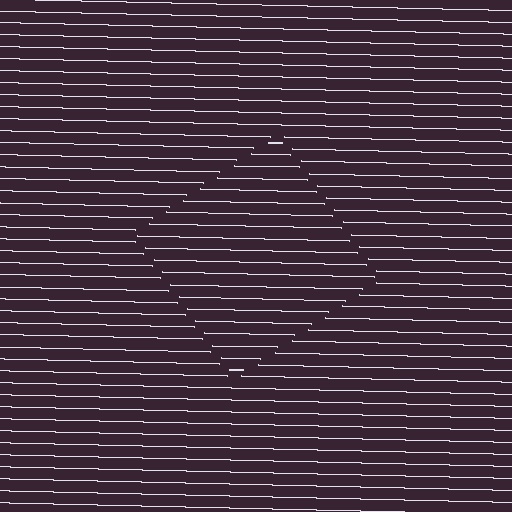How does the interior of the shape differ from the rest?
The interior of the shape contains the same grating, shifted by half a period — the contour is defined by the phase discontinuity where line-ends from the inner and outer gratings abut.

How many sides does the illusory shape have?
4 sides — the line-ends trace a square.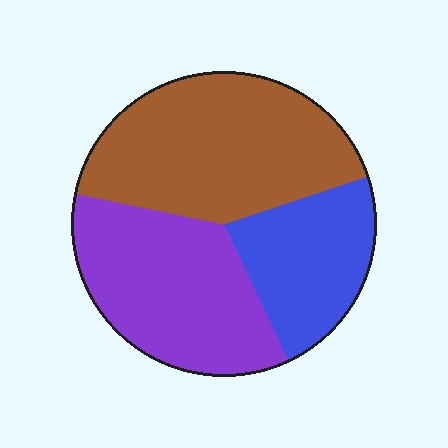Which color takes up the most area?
Brown, at roughly 40%.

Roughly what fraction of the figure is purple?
Purple takes up about one third (1/3) of the figure.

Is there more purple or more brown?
Brown.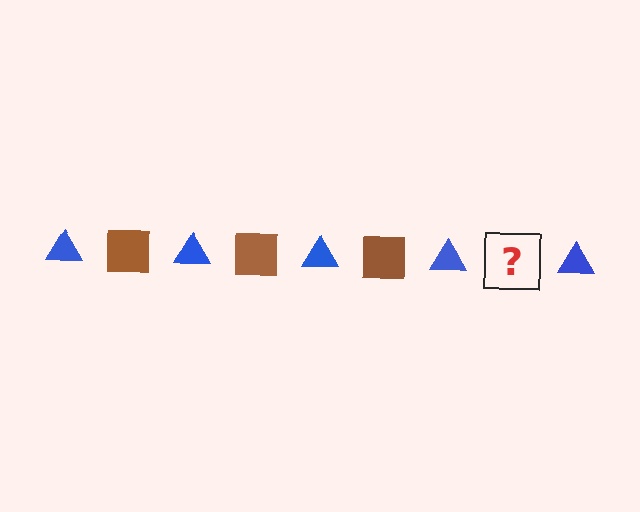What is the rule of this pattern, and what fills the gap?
The rule is that the pattern alternates between blue triangle and brown square. The gap should be filled with a brown square.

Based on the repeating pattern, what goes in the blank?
The blank should be a brown square.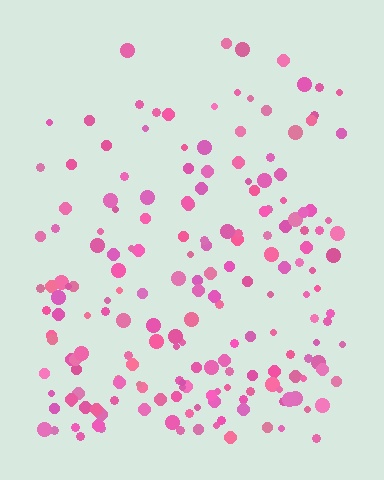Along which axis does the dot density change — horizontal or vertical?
Vertical.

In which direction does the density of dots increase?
From top to bottom, with the bottom side densest.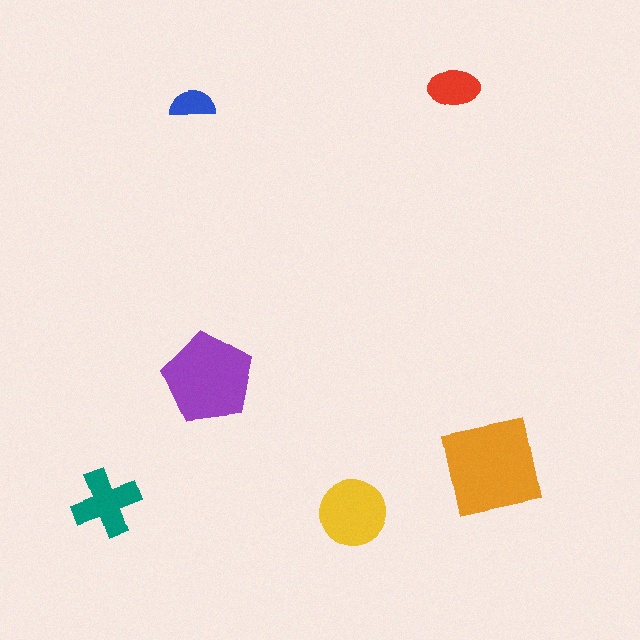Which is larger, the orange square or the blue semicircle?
The orange square.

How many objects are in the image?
There are 6 objects in the image.